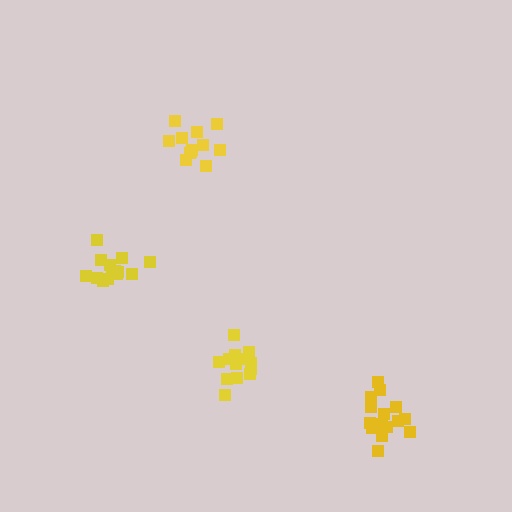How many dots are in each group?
Group 1: 12 dots, Group 2: 13 dots, Group 3: 18 dots, Group 4: 15 dots (58 total).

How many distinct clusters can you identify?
There are 4 distinct clusters.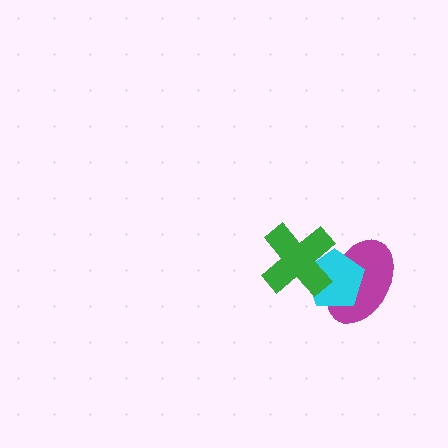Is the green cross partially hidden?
No, no other shape covers it.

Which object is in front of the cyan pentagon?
The green cross is in front of the cyan pentagon.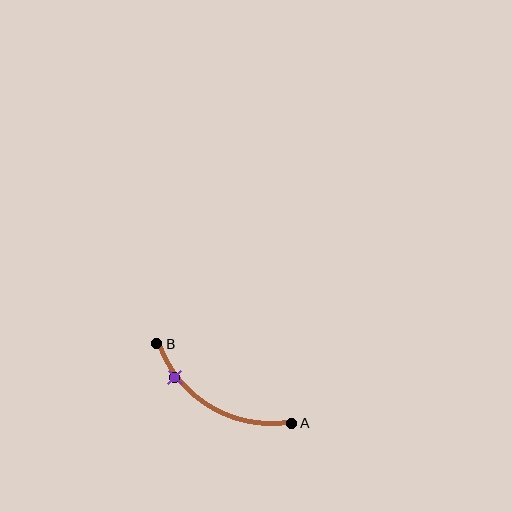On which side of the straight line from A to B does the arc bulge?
The arc bulges below the straight line connecting A and B.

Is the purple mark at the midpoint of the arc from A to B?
No. The purple mark lies on the arc but is closer to endpoint B. The arc midpoint would be at the point on the curve equidistant along the arc from both A and B.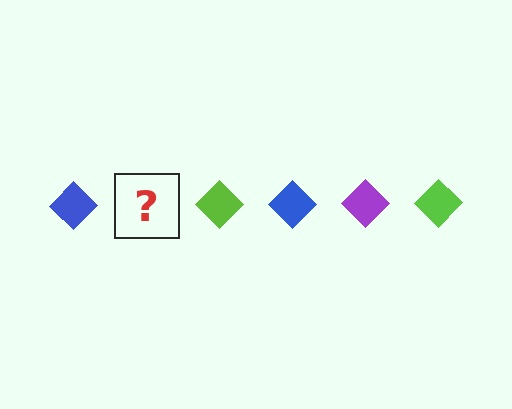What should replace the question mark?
The question mark should be replaced with a purple diamond.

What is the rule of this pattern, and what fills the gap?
The rule is that the pattern cycles through blue, purple, lime diamonds. The gap should be filled with a purple diamond.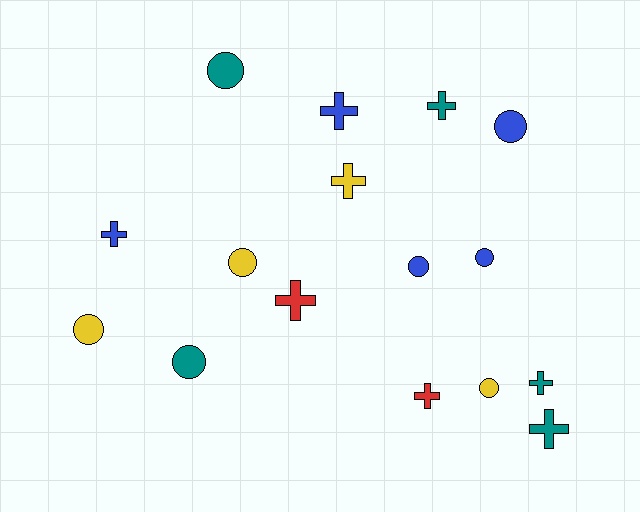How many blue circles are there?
There are 3 blue circles.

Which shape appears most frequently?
Cross, with 8 objects.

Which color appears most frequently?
Blue, with 5 objects.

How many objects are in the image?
There are 16 objects.